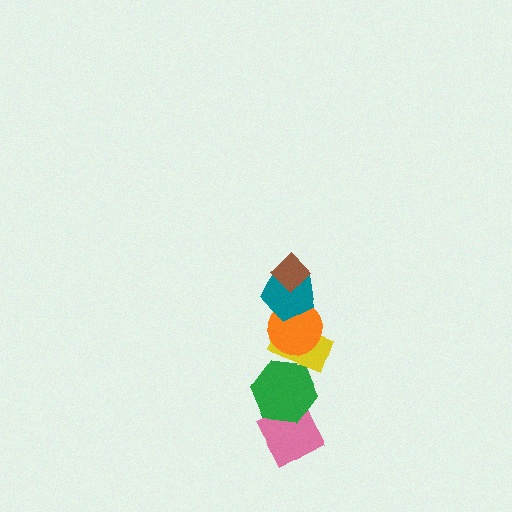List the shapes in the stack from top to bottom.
From top to bottom: the brown diamond, the teal pentagon, the orange circle, the yellow rectangle, the green hexagon, the pink diamond.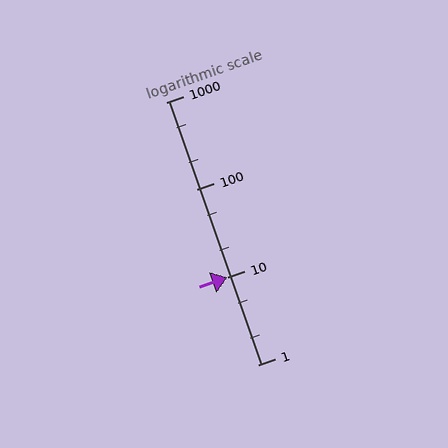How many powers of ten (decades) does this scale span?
The scale spans 3 decades, from 1 to 1000.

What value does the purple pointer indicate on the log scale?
The pointer indicates approximately 10.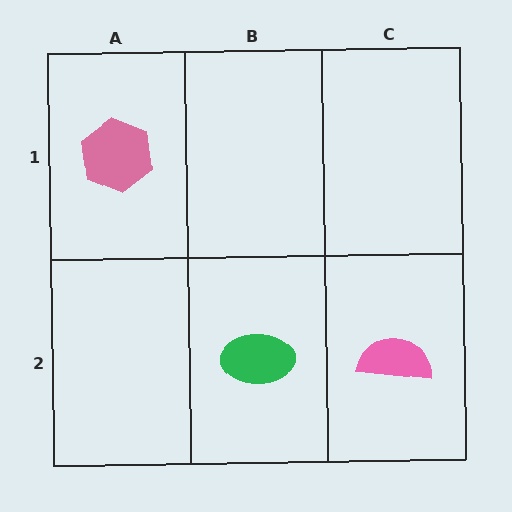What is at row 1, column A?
A pink hexagon.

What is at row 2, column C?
A pink semicircle.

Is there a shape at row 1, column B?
No, that cell is empty.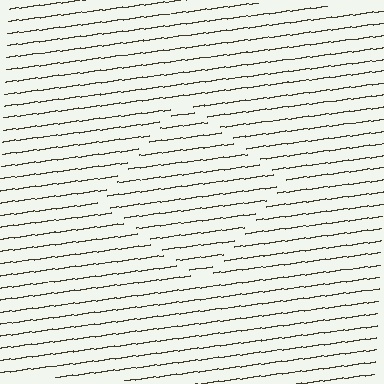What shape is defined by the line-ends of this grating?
An illusory square. The interior of the shape contains the same grating, shifted by half a period — the contour is defined by the phase discontinuity where line-ends from the inner and outer gratings abut.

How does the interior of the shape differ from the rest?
The interior of the shape contains the same grating, shifted by half a period — the contour is defined by the phase discontinuity where line-ends from the inner and outer gratings abut.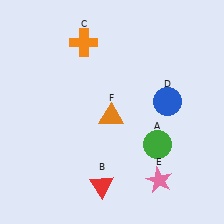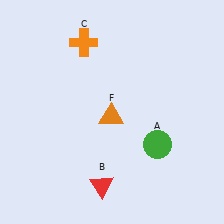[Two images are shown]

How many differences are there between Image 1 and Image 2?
There are 2 differences between the two images.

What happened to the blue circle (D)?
The blue circle (D) was removed in Image 2. It was in the top-right area of Image 1.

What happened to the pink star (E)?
The pink star (E) was removed in Image 2. It was in the bottom-right area of Image 1.